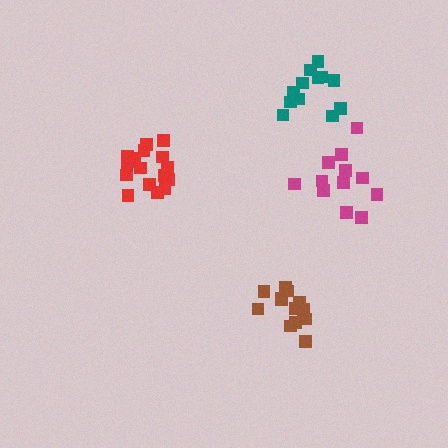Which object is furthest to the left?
The red cluster is leftmost.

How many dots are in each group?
Group 1: 17 dots, Group 2: 13 dots, Group 3: 12 dots, Group 4: 12 dots (54 total).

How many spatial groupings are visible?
There are 4 spatial groupings.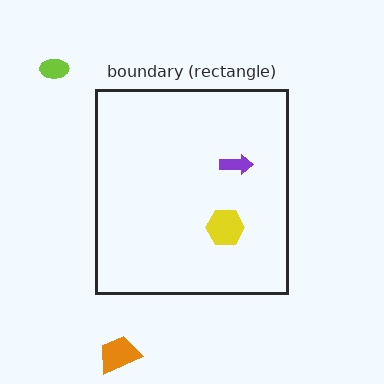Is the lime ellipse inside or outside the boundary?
Outside.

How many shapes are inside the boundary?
2 inside, 2 outside.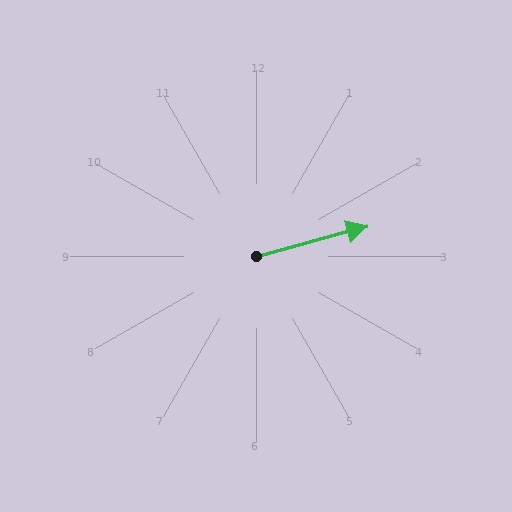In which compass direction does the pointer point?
East.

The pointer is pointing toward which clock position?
Roughly 2 o'clock.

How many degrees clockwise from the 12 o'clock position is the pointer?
Approximately 75 degrees.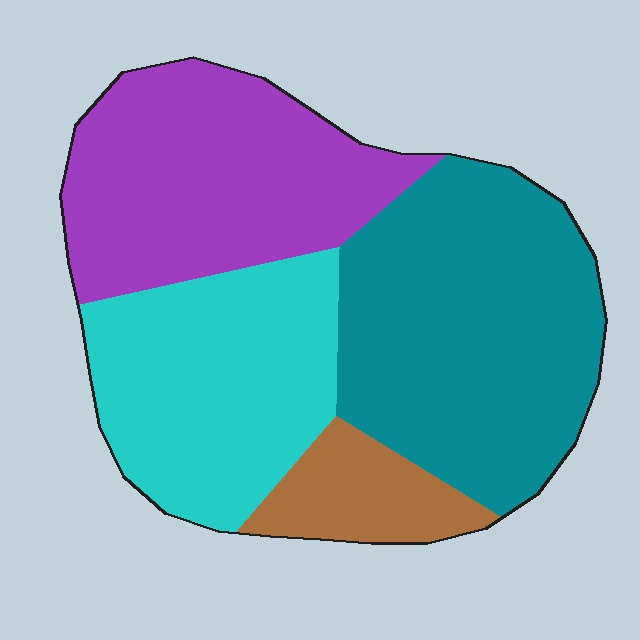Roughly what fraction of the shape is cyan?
Cyan covers 26% of the shape.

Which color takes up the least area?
Brown, at roughly 10%.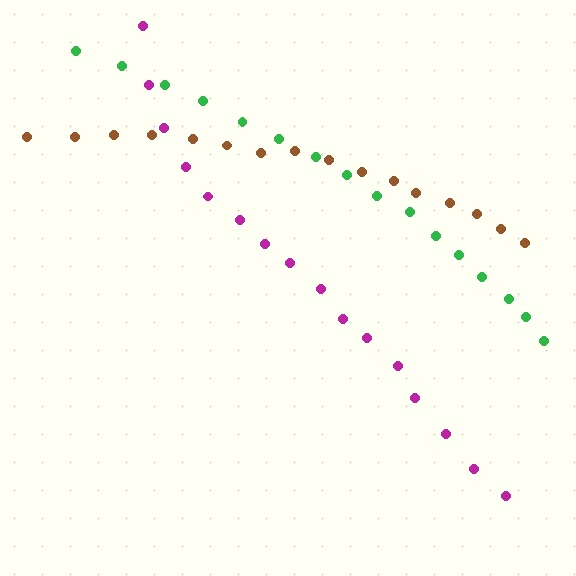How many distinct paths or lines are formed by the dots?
There are 3 distinct paths.